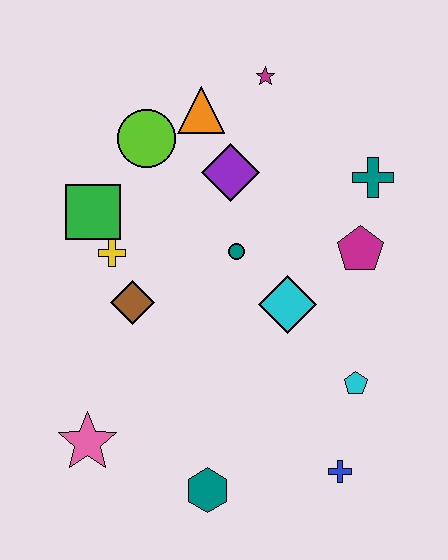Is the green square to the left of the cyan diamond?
Yes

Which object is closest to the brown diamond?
The yellow cross is closest to the brown diamond.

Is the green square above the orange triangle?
No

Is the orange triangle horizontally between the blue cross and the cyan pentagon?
No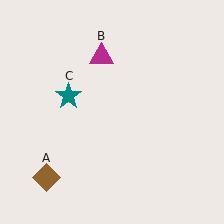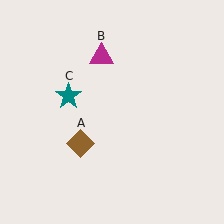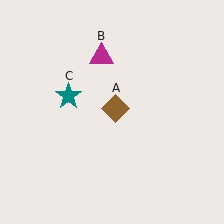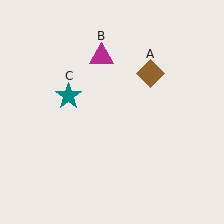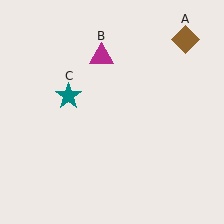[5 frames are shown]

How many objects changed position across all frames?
1 object changed position: brown diamond (object A).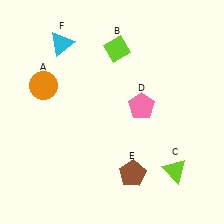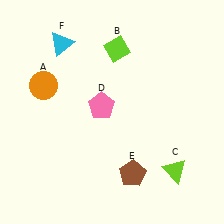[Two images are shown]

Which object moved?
The pink pentagon (D) moved left.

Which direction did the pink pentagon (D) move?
The pink pentagon (D) moved left.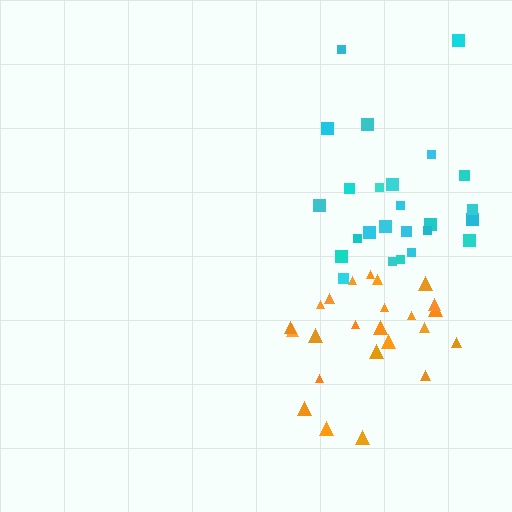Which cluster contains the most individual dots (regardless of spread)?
Cyan (25).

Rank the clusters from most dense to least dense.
orange, cyan.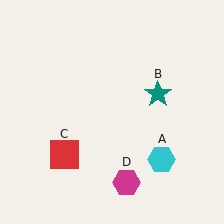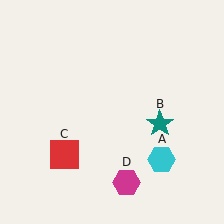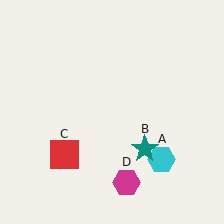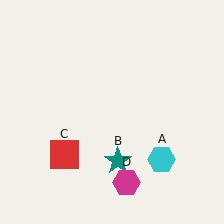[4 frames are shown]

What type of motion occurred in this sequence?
The teal star (object B) rotated clockwise around the center of the scene.